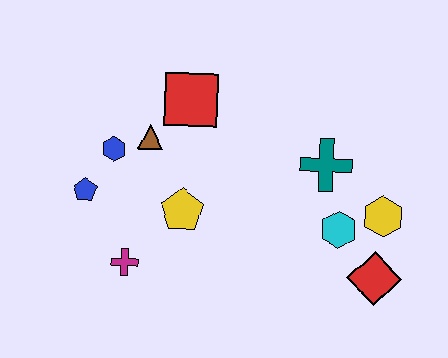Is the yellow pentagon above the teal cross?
No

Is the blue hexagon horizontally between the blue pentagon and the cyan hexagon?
Yes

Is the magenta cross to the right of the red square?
No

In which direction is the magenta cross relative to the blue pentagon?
The magenta cross is below the blue pentagon.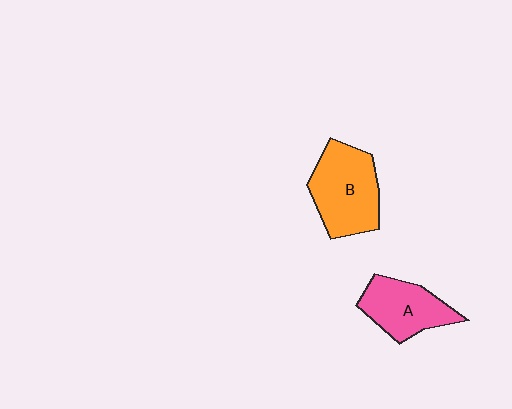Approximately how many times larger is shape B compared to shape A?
Approximately 1.3 times.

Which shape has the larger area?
Shape B (orange).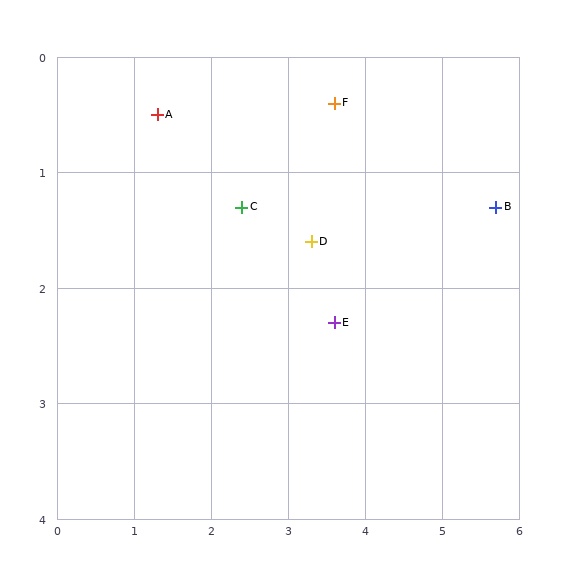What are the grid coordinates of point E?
Point E is at approximately (3.6, 2.3).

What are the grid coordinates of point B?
Point B is at approximately (5.7, 1.3).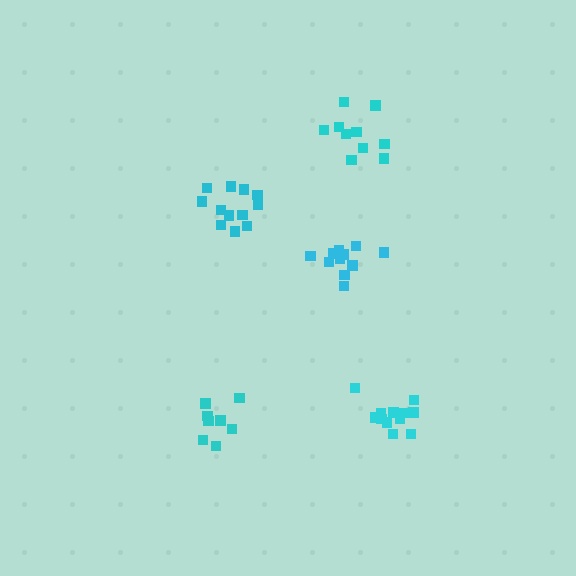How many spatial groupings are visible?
There are 5 spatial groupings.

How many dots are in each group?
Group 1: 10 dots, Group 2: 8 dots, Group 3: 12 dots, Group 4: 12 dots, Group 5: 11 dots (53 total).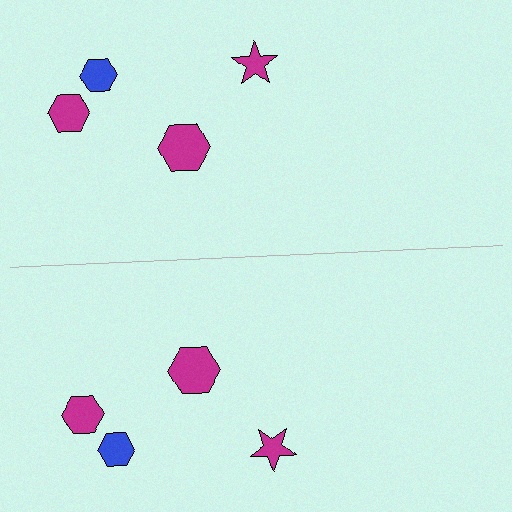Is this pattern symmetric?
Yes, this pattern has bilateral (reflection) symmetry.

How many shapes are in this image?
There are 8 shapes in this image.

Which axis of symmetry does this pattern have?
The pattern has a horizontal axis of symmetry running through the center of the image.